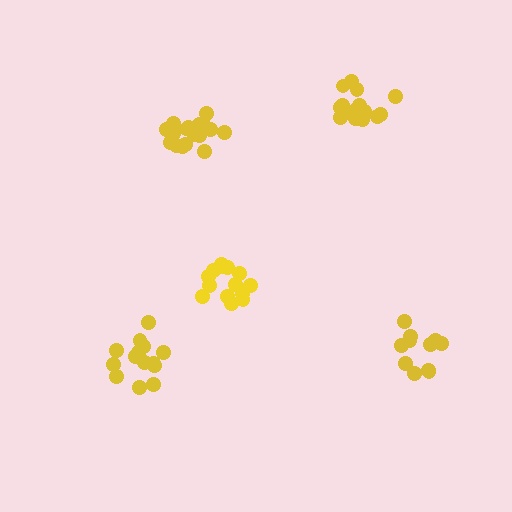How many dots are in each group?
Group 1: 14 dots, Group 2: 17 dots, Group 3: 11 dots, Group 4: 17 dots, Group 5: 14 dots (73 total).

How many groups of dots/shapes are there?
There are 5 groups.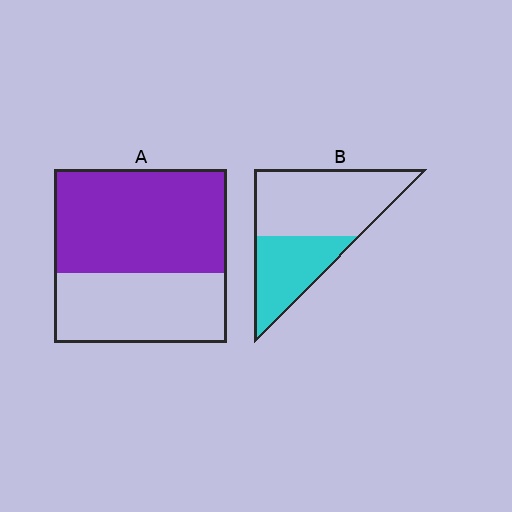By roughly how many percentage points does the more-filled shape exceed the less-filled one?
By roughly 20 percentage points (A over B).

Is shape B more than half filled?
No.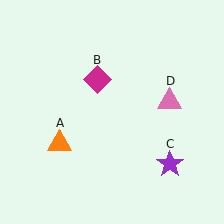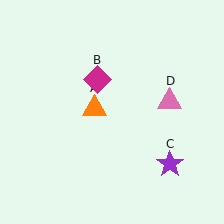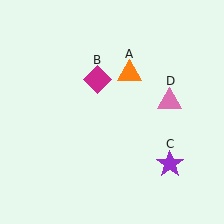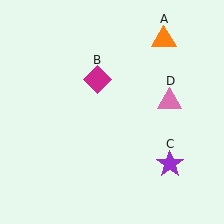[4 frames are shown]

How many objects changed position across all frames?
1 object changed position: orange triangle (object A).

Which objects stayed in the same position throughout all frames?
Magenta diamond (object B) and purple star (object C) and pink triangle (object D) remained stationary.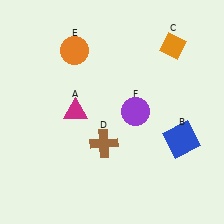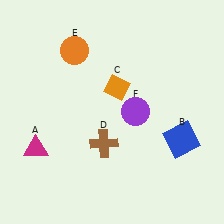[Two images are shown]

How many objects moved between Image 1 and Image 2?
2 objects moved between the two images.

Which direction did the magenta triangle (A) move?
The magenta triangle (A) moved left.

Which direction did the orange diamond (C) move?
The orange diamond (C) moved left.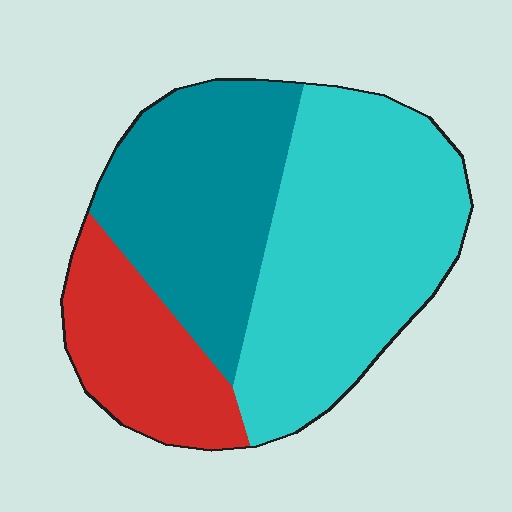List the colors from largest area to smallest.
From largest to smallest: cyan, teal, red.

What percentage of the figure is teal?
Teal takes up about one third (1/3) of the figure.